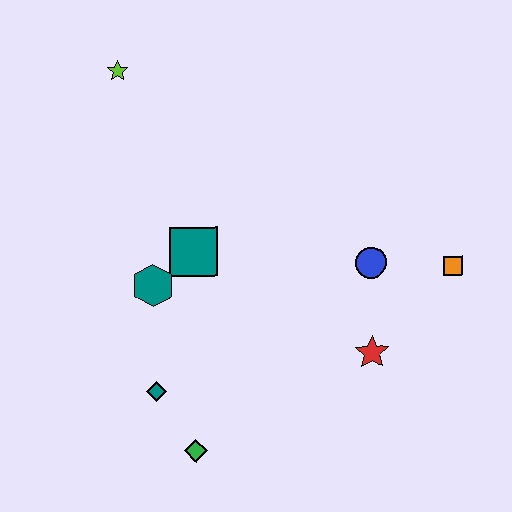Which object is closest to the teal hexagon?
The teal square is closest to the teal hexagon.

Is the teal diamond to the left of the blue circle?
Yes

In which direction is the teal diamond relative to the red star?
The teal diamond is to the left of the red star.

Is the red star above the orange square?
No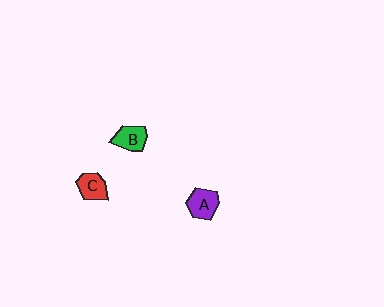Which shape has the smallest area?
Shape C (red).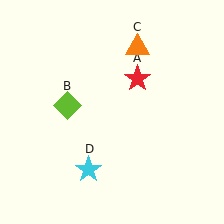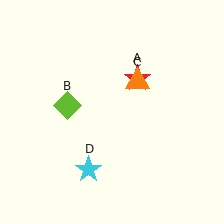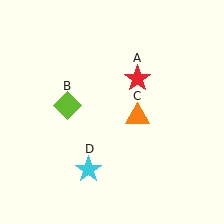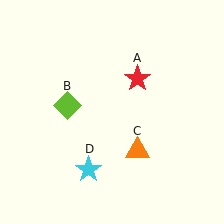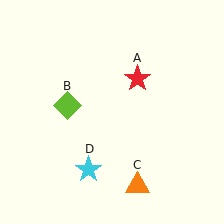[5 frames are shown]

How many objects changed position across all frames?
1 object changed position: orange triangle (object C).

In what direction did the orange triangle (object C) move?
The orange triangle (object C) moved down.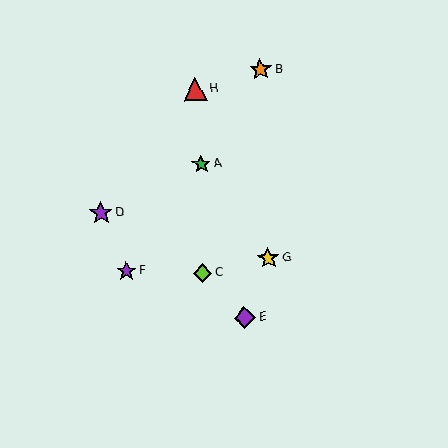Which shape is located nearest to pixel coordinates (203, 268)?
The lime diamond (labeled C) at (202, 273) is nearest to that location.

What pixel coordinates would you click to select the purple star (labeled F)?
Click at (126, 271) to select the purple star F.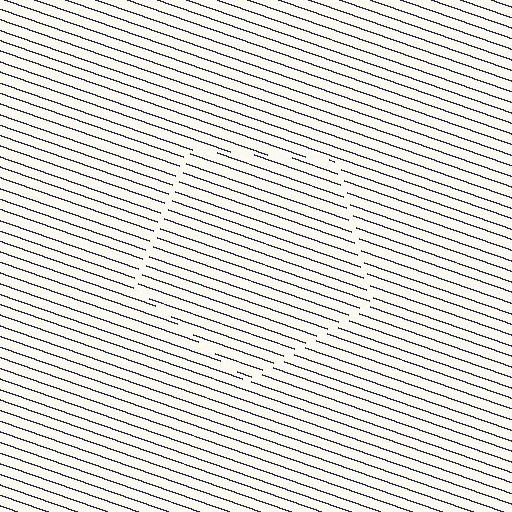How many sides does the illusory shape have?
5 sides — the line-ends trace a pentagon.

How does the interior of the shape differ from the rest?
The interior of the shape contains the same grating, shifted by half a period — the contour is defined by the phase discontinuity where line-ends from the inner and outer gratings abut.